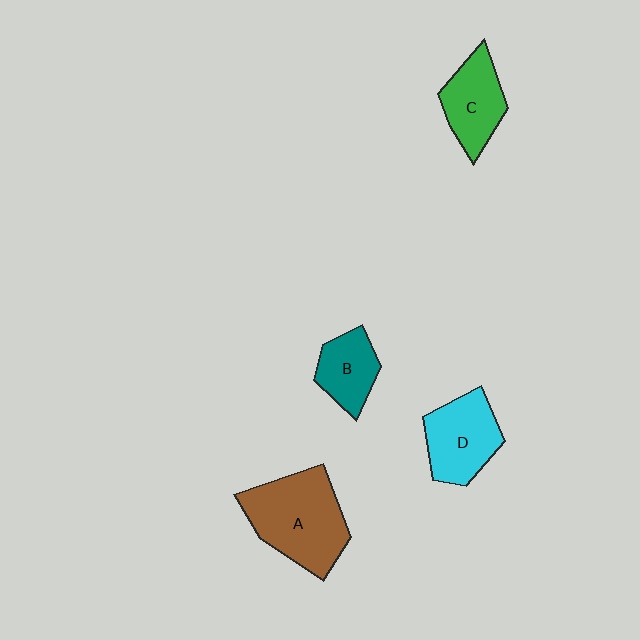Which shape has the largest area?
Shape A (brown).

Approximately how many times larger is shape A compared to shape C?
Approximately 1.6 times.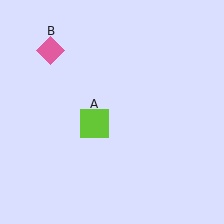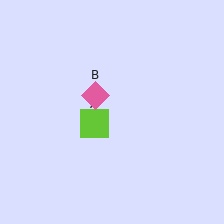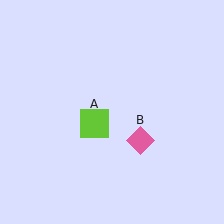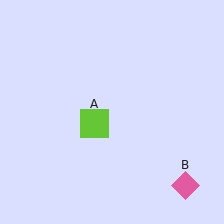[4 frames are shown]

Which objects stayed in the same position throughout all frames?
Lime square (object A) remained stationary.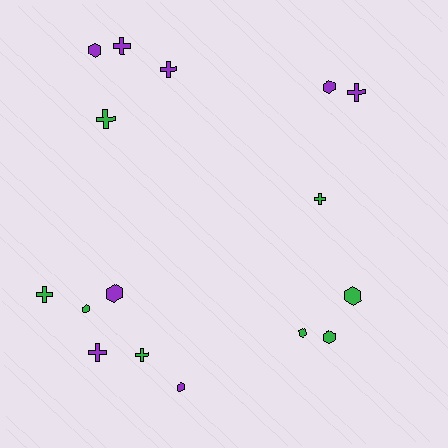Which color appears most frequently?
Green, with 8 objects.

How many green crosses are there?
There are 4 green crosses.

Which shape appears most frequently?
Cross, with 8 objects.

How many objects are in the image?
There are 16 objects.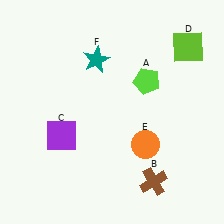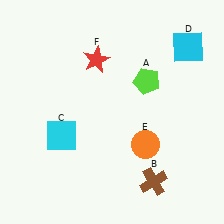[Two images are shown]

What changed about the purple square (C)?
In Image 1, C is purple. In Image 2, it changed to cyan.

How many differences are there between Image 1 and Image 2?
There are 3 differences between the two images.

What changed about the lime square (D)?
In Image 1, D is lime. In Image 2, it changed to cyan.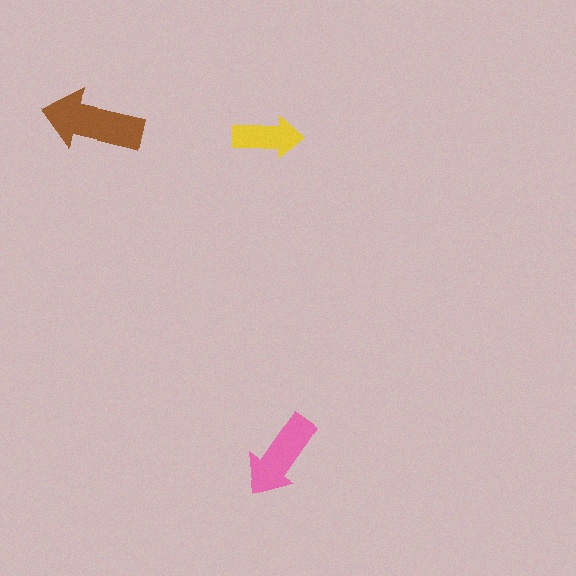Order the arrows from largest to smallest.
the brown one, the pink one, the yellow one.